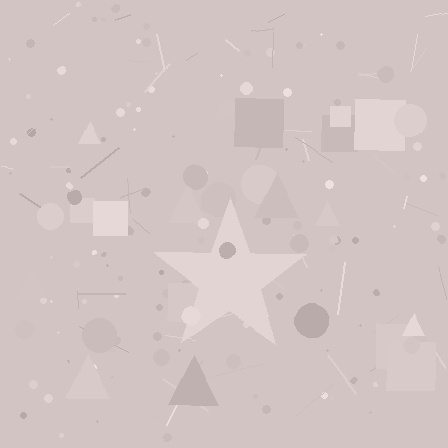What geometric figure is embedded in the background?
A star is embedded in the background.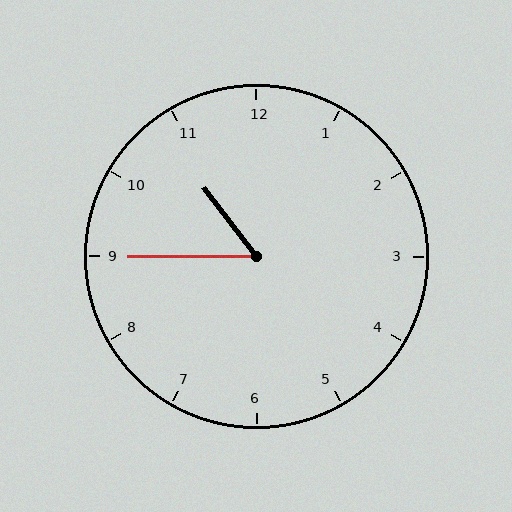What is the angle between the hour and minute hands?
Approximately 52 degrees.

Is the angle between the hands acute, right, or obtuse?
It is acute.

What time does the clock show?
10:45.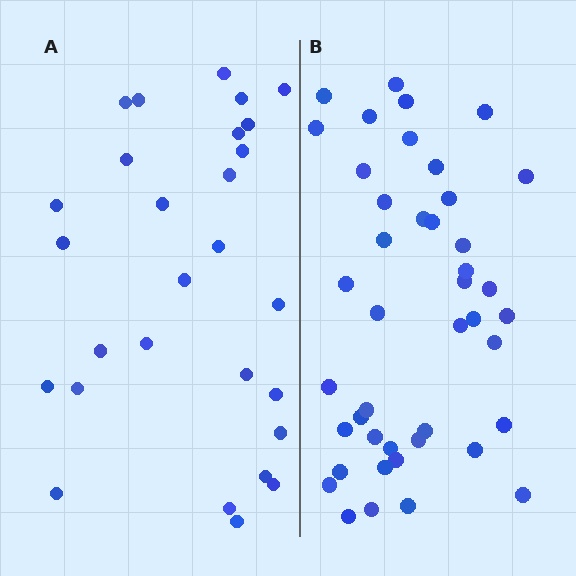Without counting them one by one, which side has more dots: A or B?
Region B (the right region) has more dots.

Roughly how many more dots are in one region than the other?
Region B has approximately 15 more dots than region A.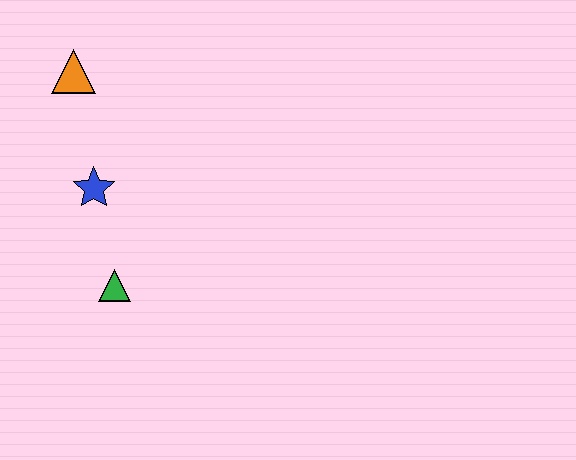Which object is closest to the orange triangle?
The blue star is closest to the orange triangle.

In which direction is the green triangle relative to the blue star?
The green triangle is below the blue star.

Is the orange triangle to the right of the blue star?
No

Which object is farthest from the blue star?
The orange triangle is farthest from the blue star.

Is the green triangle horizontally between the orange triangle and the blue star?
No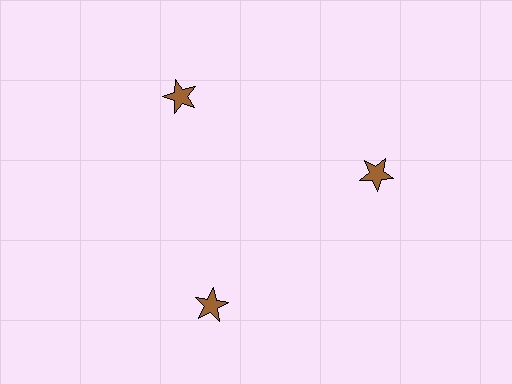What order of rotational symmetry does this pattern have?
This pattern has 3-fold rotational symmetry.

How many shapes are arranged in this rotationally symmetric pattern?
There are 3 shapes, arranged in 3 groups of 1.